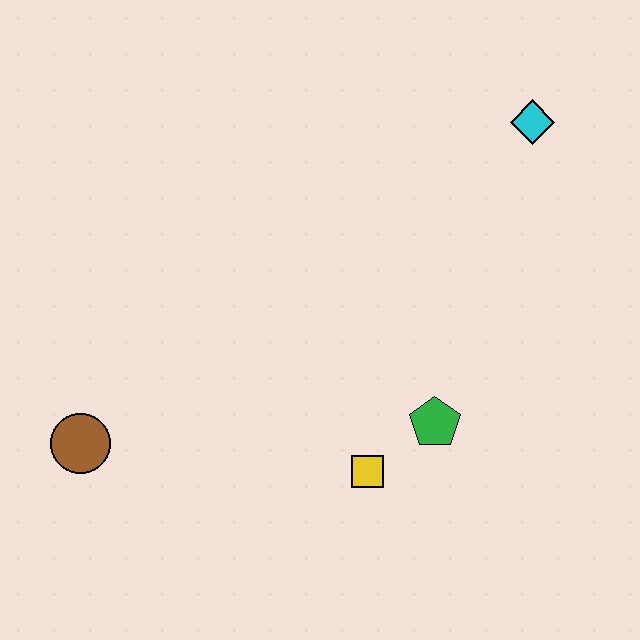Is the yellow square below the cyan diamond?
Yes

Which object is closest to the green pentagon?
The yellow square is closest to the green pentagon.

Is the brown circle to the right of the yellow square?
No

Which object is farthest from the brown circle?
The cyan diamond is farthest from the brown circle.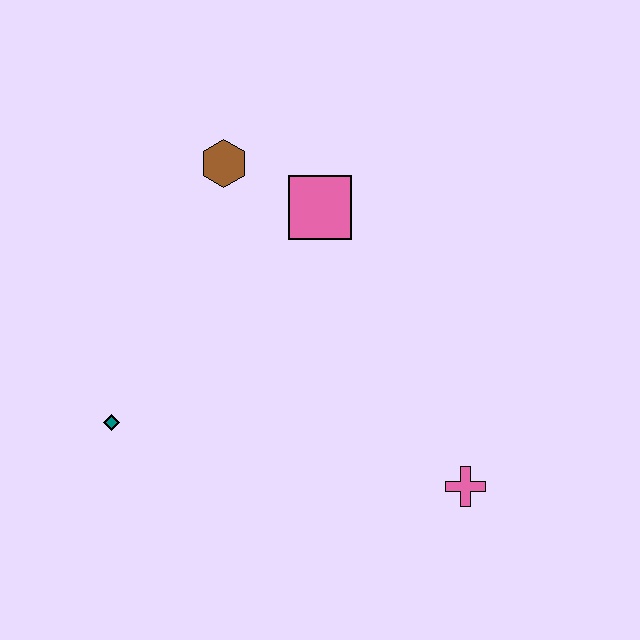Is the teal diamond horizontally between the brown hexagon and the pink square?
No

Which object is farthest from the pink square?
The pink cross is farthest from the pink square.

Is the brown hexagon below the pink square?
No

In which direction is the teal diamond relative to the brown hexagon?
The teal diamond is below the brown hexagon.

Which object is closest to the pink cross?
The pink square is closest to the pink cross.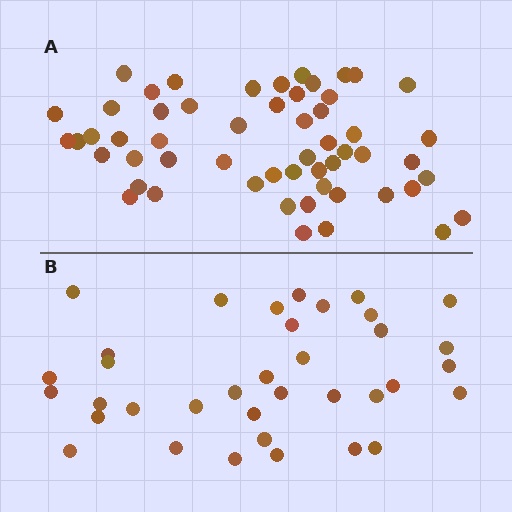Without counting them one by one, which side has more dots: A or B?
Region A (the top region) has more dots.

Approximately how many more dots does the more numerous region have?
Region A has approximately 20 more dots than region B.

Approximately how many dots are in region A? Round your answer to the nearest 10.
About 60 dots. (The exact count is 55, which rounds to 60.)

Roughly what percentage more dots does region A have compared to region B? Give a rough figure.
About 55% more.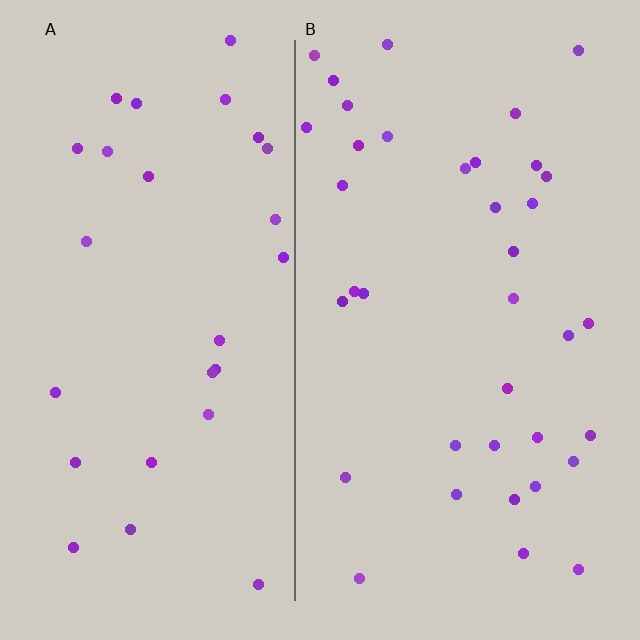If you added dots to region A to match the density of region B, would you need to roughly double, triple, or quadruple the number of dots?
Approximately double.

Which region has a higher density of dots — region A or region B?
B (the right).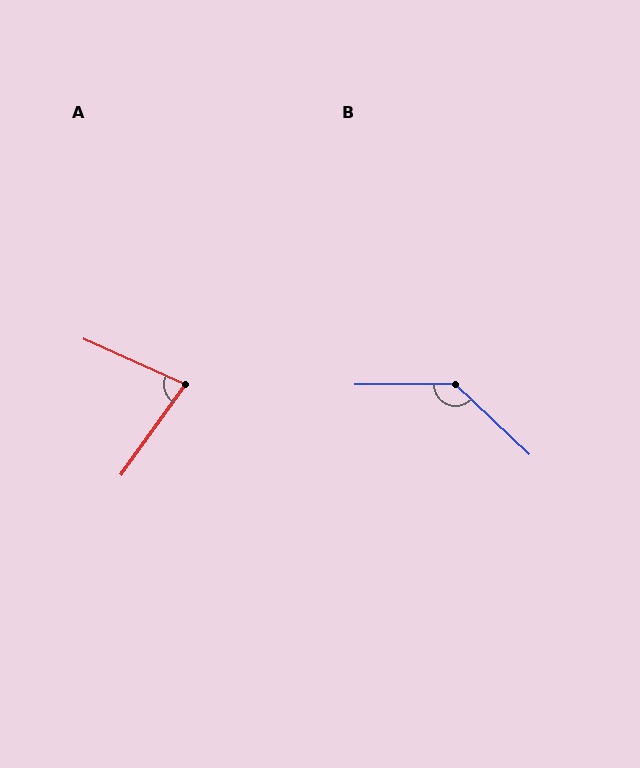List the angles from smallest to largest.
A (79°), B (136°).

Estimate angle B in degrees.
Approximately 136 degrees.